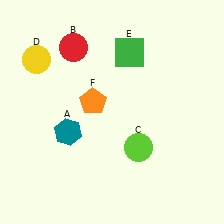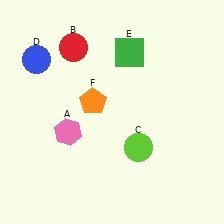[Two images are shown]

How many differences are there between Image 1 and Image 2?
There are 2 differences between the two images.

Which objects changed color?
A changed from teal to pink. D changed from yellow to blue.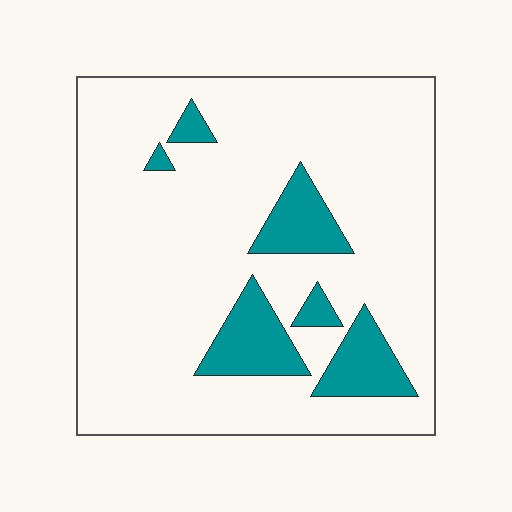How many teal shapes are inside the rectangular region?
6.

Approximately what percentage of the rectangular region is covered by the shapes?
Approximately 15%.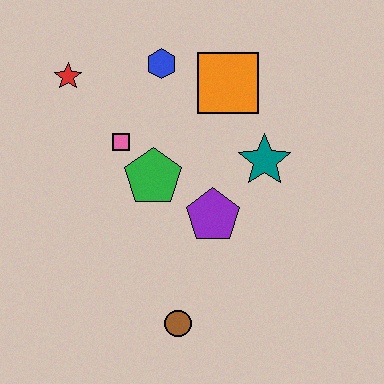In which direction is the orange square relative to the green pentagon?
The orange square is above the green pentagon.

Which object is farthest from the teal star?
The red star is farthest from the teal star.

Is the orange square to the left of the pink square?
No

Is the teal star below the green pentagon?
No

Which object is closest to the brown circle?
The purple pentagon is closest to the brown circle.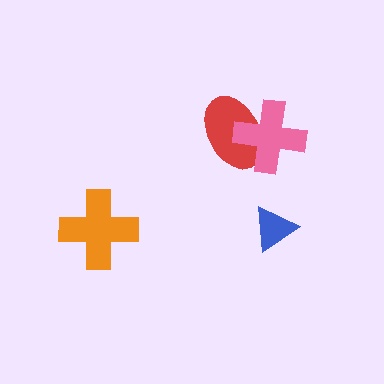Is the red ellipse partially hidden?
Yes, it is partially covered by another shape.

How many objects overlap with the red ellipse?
1 object overlaps with the red ellipse.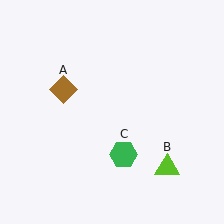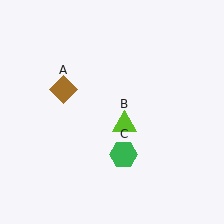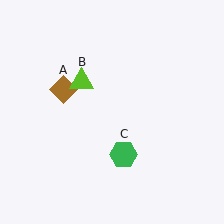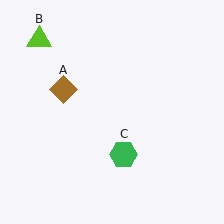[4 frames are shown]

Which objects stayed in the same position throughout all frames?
Brown diamond (object A) and green hexagon (object C) remained stationary.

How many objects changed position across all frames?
1 object changed position: lime triangle (object B).